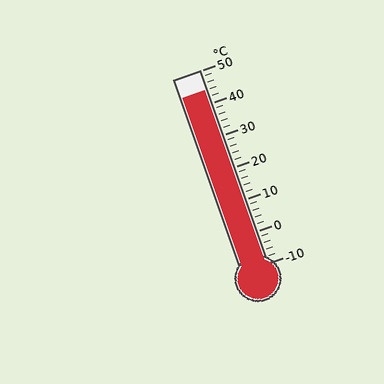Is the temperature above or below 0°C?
The temperature is above 0°C.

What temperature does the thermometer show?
The thermometer shows approximately 44°C.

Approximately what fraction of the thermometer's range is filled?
The thermometer is filled to approximately 90% of its range.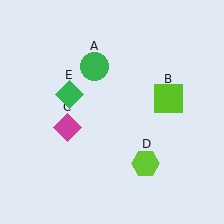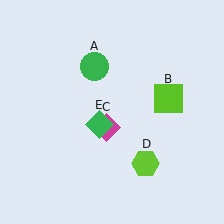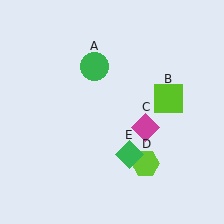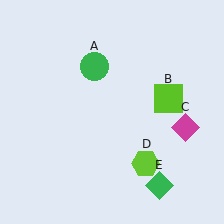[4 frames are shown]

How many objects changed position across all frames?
2 objects changed position: magenta diamond (object C), green diamond (object E).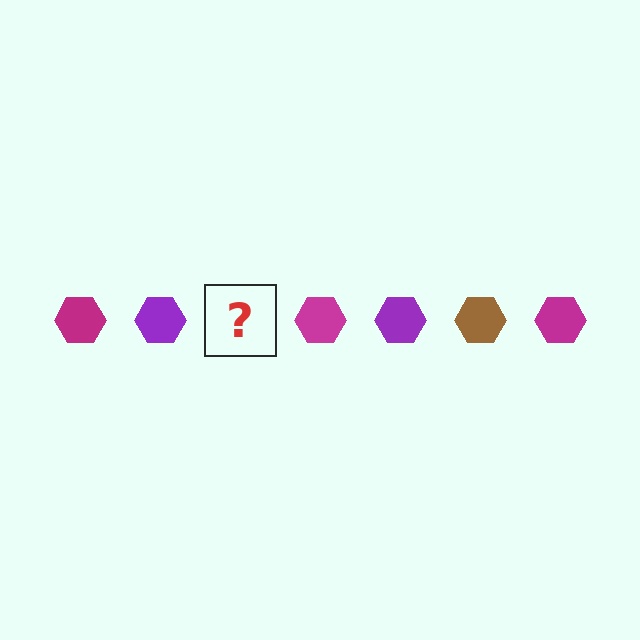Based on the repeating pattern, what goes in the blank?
The blank should be a brown hexagon.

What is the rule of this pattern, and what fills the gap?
The rule is that the pattern cycles through magenta, purple, brown hexagons. The gap should be filled with a brown hexagon.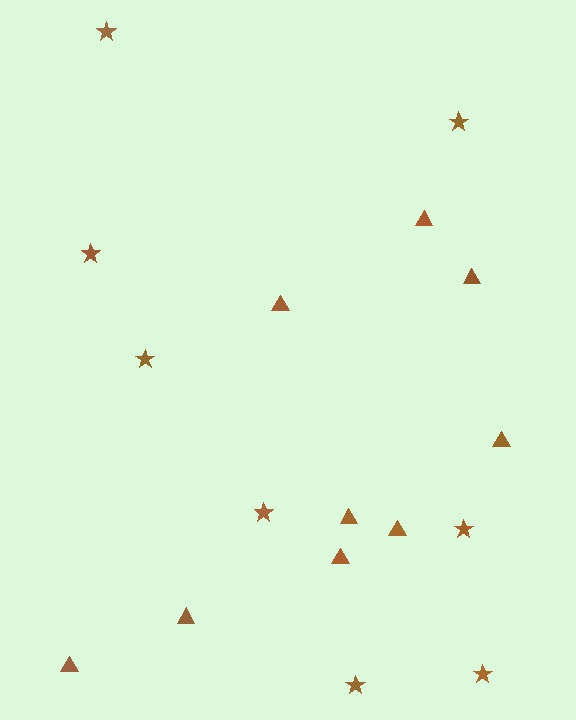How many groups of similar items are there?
There are 2 groups: one group of triangles (9) and one group of stars (8).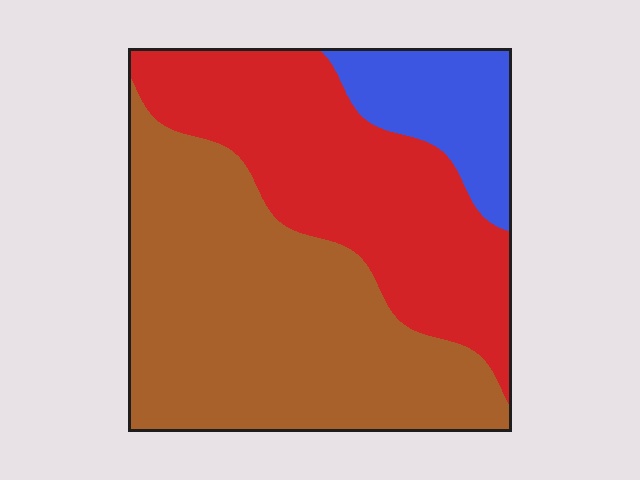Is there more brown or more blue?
Brown.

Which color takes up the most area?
Brown, at roughly 50%.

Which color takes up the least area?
Blue, at roughly 15%.